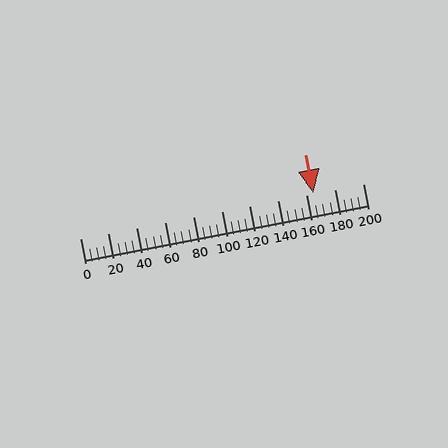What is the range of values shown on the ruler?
The ruler shows values from 0 to 200.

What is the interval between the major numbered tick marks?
The major tick marks are spaced 20 units apart.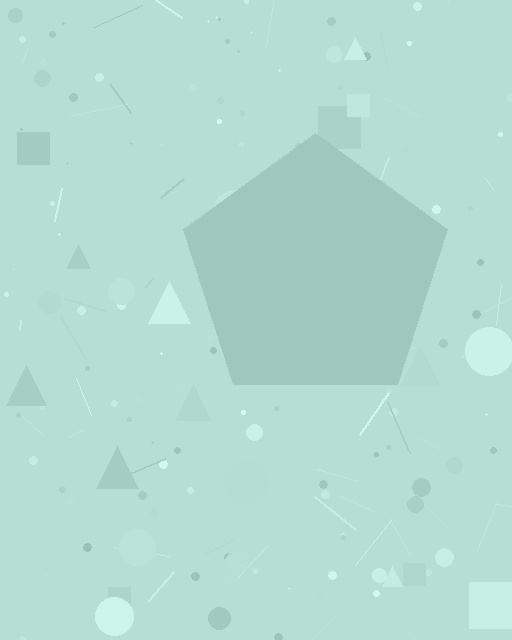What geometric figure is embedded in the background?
A pentagon is embedded in the background.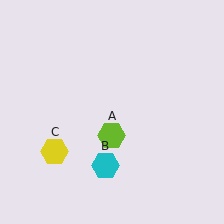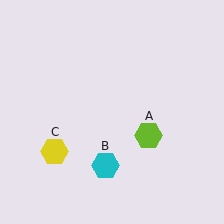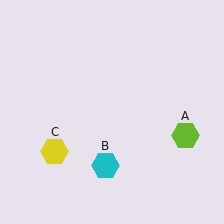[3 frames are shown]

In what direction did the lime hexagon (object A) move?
The lime hexagon (object A) moved right.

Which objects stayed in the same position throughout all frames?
Cyan hexagon (object B) and yellow hexagon (object C) remained stationary.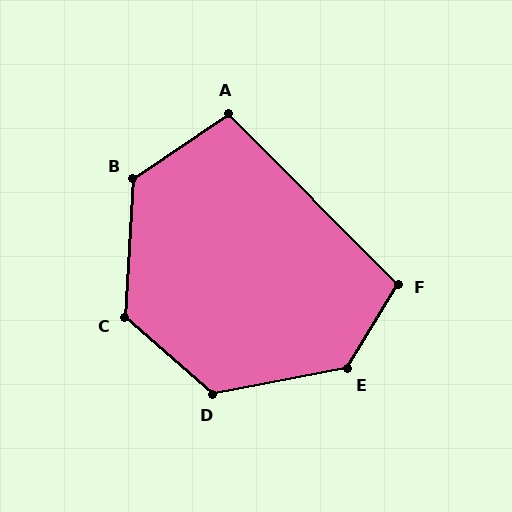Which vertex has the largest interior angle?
E, at approximately 132 degrees.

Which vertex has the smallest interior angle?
A, at approximately 100 degrees.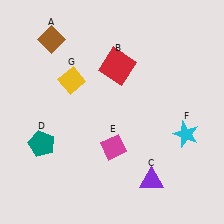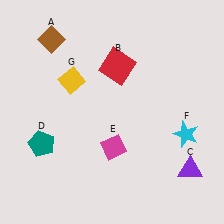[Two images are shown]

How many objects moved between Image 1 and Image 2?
1 object moved between the two images.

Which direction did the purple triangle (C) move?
The purple triangle (C) moved right.